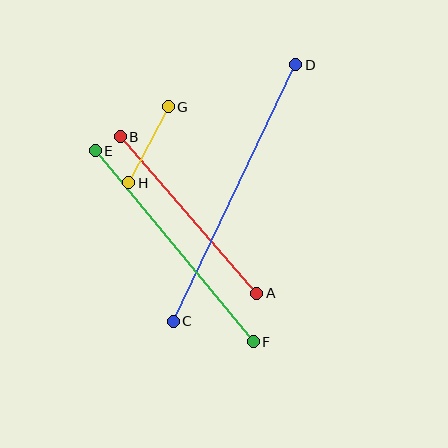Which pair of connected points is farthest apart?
Points C and D are farthest apart.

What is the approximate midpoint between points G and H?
The midpoint is at approximately (148, 145) pixels.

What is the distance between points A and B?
The distance is approximately 208 pixels.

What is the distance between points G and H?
The distance is approximately 86 pixels.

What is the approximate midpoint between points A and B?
The midpoint is at approximately (188, 215) pixels.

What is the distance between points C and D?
The distance is approximately 284 pixels.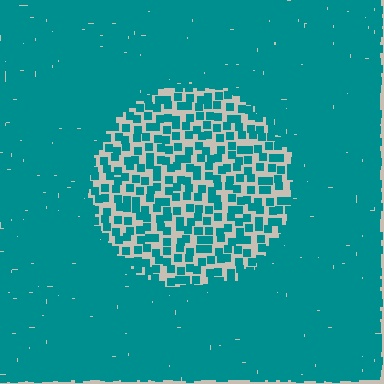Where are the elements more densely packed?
The elements are more densely packed outside the circle boundary.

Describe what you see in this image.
The image contains small teal elements arranged at two different densities. A circle-shaped region is visible where the elements are less densely packed than the surrounding area.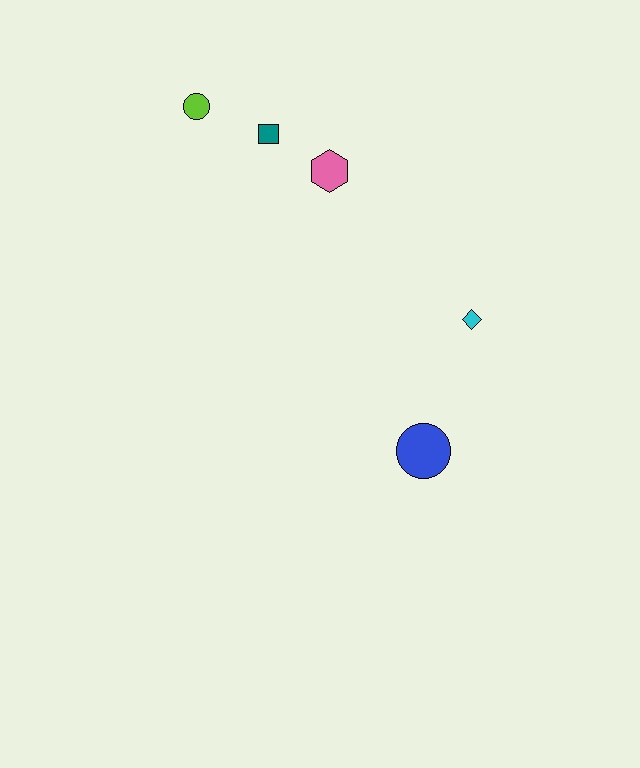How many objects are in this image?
There are 5 objects.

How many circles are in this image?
There are 2 circles.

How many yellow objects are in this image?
There are no yellow objects.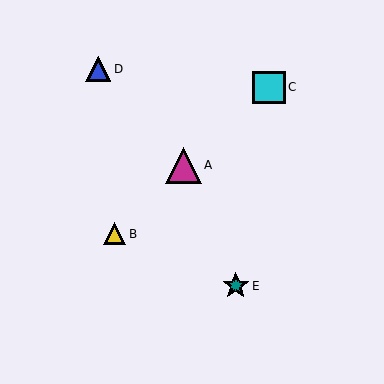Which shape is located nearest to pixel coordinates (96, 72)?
The blue triangle (labeled D) at (98, 69) is nearest to that location.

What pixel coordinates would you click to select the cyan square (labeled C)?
Click at (269, 87) to select the cyan square C.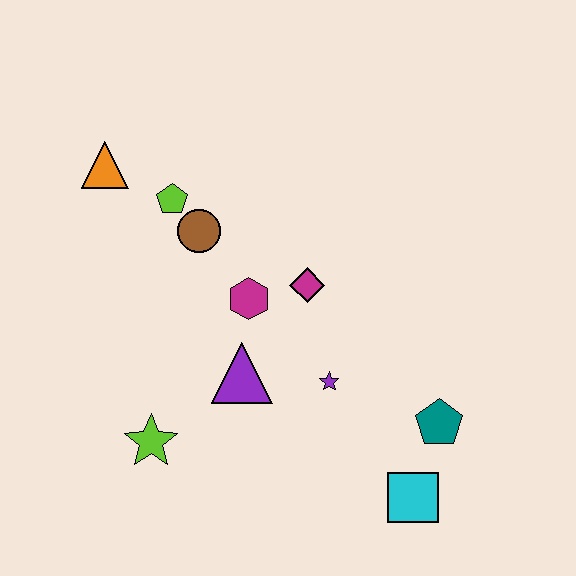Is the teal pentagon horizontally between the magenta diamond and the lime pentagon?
No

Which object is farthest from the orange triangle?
The cyan square is farthest from the orange triangle.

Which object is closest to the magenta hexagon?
The magenta diamond is closest to the magenta hexagon.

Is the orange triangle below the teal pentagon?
No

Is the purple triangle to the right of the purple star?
No